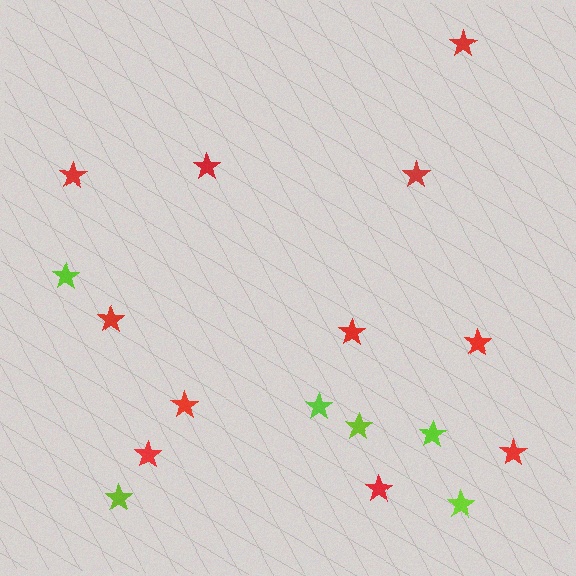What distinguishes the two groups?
There are 2 groups: one group of red stars (11) and one group of lime stars (6).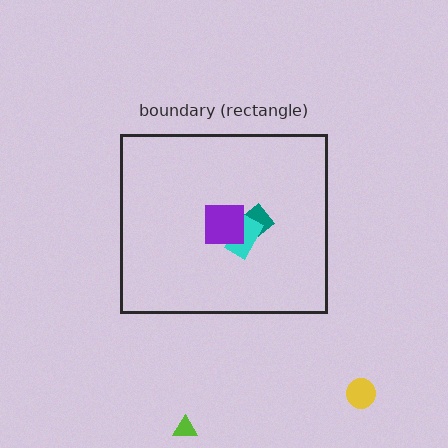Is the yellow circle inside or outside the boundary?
Outside.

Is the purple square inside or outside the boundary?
Inside.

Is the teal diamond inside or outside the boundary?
Inside.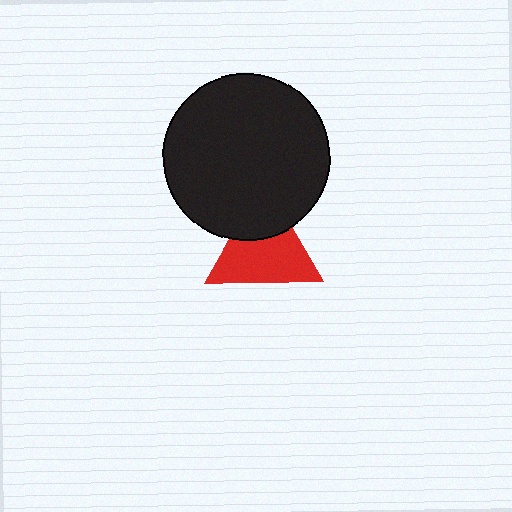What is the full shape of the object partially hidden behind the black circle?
The partially hidden object is a red triangle.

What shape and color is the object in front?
The object in front is a black circle.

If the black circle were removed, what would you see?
You would see the complete red triangle.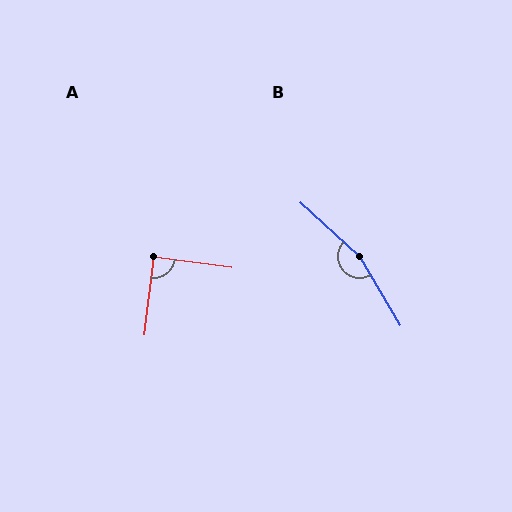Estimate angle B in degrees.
Approximately 163 degrees.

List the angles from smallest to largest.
A (90°), B (163°).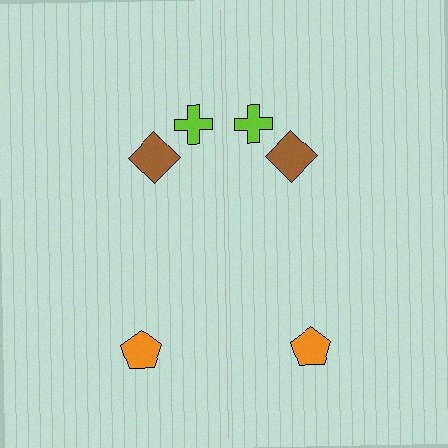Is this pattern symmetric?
Yes, this pattern has bilateral (reflection) symmetry.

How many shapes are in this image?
There are 6 shapes in this image.